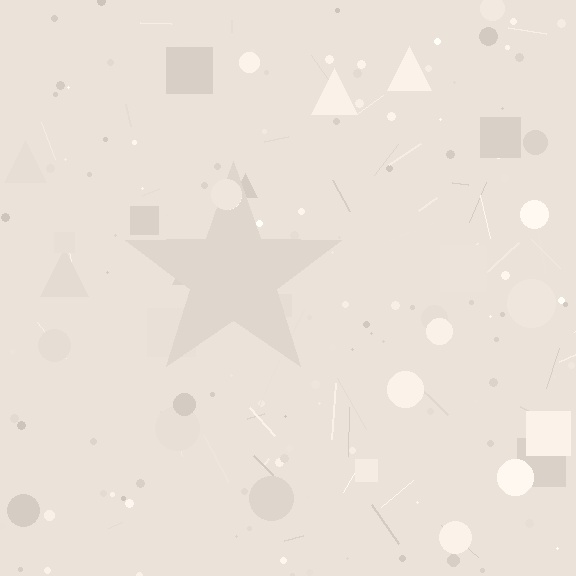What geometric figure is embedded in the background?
A star is embedded in the background.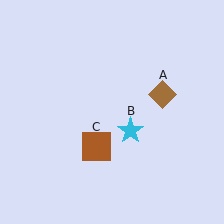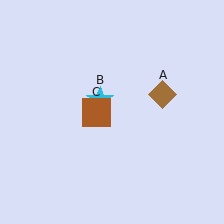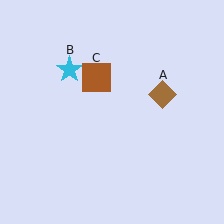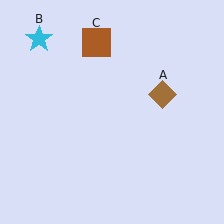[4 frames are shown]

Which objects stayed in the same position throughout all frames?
Brown diamond (object A) remained stationary.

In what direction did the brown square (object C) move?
The brown square (object C) moved up.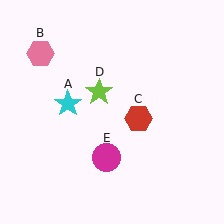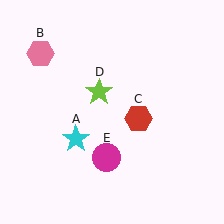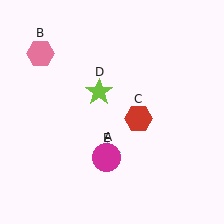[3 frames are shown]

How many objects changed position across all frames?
1 object changed position: cyan star (object A).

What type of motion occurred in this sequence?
The cyan star (object A) rotated counterclockwise around the center of the scene.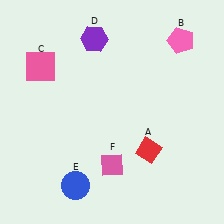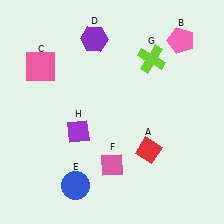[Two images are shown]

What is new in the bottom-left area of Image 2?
A purple diamond (H) was added in the bottom-left area of Image 2.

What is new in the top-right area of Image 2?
A lime cross (G) was added in the top-right area of Image 2.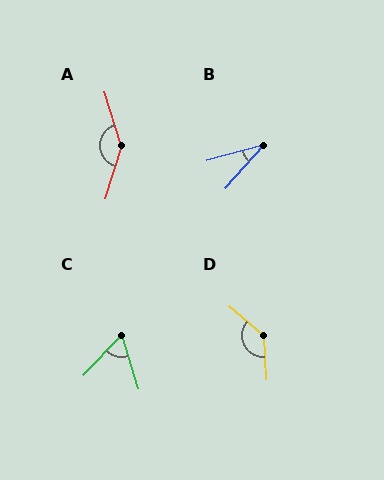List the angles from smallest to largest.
B (33°), C (61°), D (134°), A (146°).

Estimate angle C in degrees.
Approximately 61 degrees.